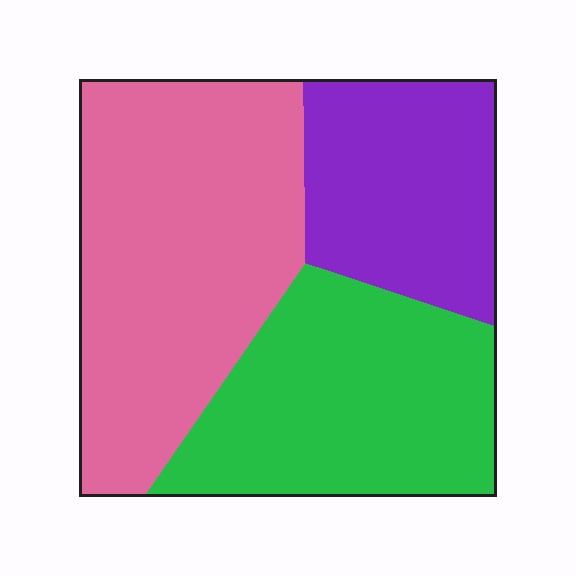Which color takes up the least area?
Purple, at roughly 25%.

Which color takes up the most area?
Pink, at roughly 45%.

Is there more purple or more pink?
Pink.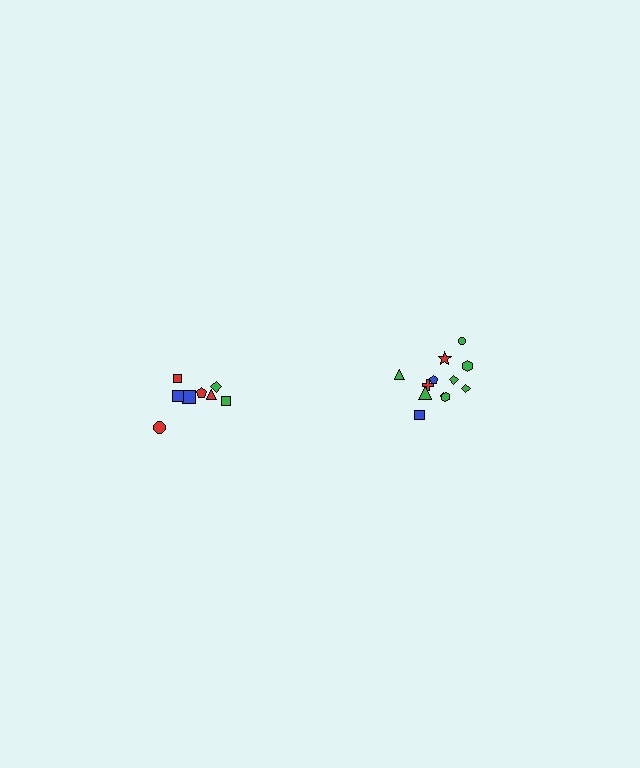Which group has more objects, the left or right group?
The right group.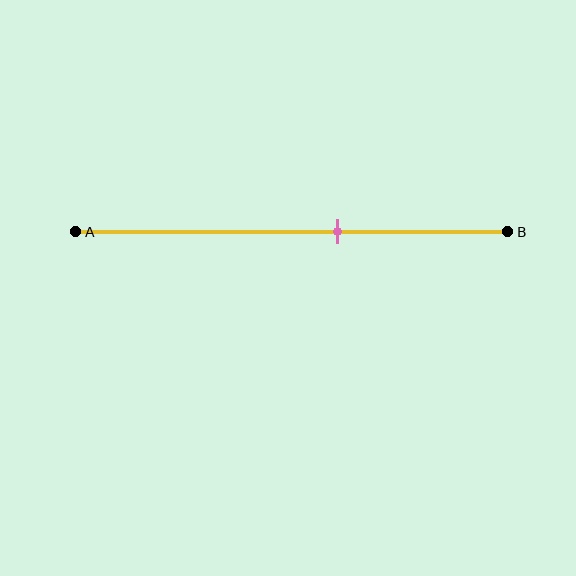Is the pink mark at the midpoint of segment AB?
No, the mark is at about 60% from A, not at the 50% midpoint.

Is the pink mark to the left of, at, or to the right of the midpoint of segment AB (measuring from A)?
The pink mark is to the right of the midpoint of segment AB.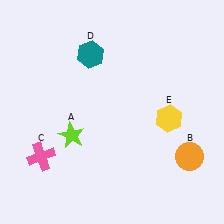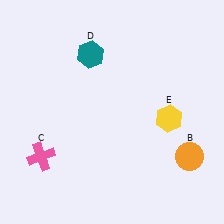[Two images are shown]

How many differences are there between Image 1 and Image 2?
There is 1 difference between the two images.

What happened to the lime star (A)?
The lime star (A) was removed in Image 2. It was in the bottom-left area of Image 1.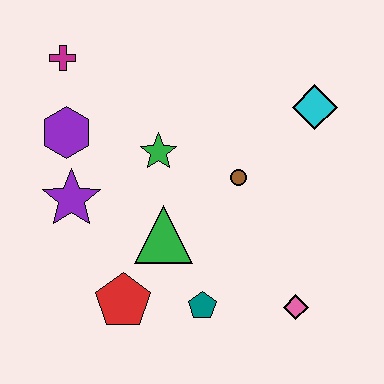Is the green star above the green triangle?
Yes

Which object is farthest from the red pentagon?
The cyan diamond is farthest from the red pentagon.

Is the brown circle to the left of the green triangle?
No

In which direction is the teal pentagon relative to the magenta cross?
The teal pentagon is below the magenta cross.